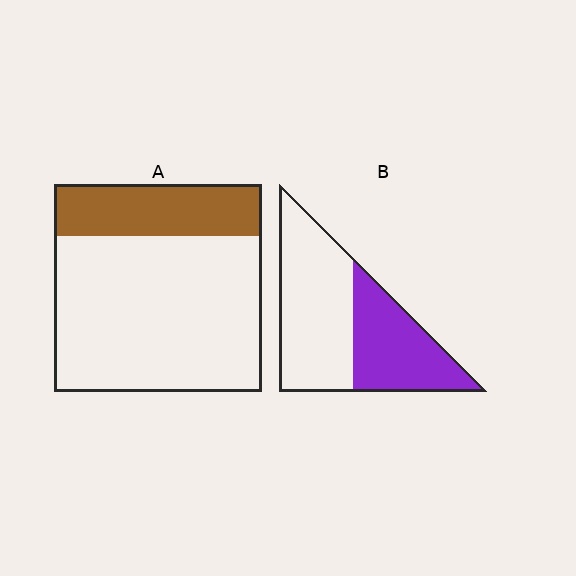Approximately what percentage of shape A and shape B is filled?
A is approximately 25% and B is approximately 40%.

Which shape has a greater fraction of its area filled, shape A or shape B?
Shape B.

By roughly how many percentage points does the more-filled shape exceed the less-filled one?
By roughly 15 percentage points (B over A).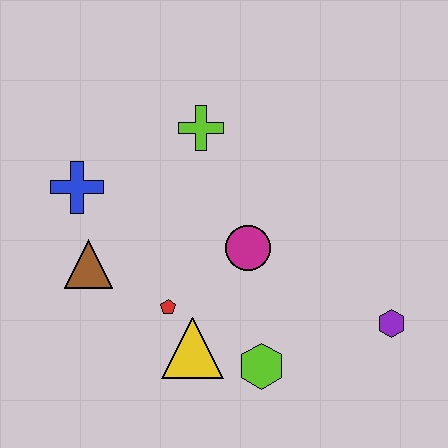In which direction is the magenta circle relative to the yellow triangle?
The magenta circle is above the yellow triangle.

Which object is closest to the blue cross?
The brown triangle is closest to the blue cross.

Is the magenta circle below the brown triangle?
No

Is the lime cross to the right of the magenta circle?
No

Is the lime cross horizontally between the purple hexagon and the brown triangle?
Yes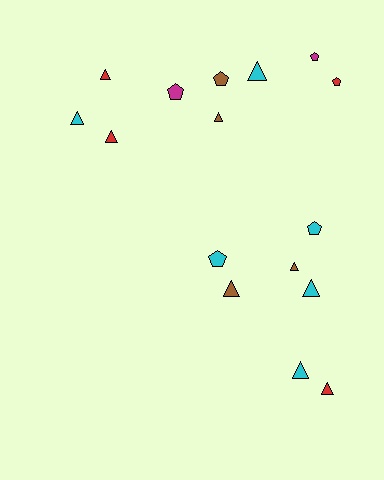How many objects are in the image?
There are 16 objects.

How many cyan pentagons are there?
There are 2 cyan pentagons.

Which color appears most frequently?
Cyan, with 6 objects.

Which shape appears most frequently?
Triangle, with 10 objects.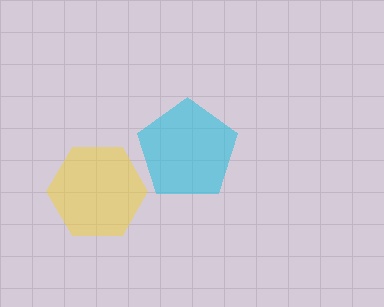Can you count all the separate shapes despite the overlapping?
Yes, there are 2 separate shapes.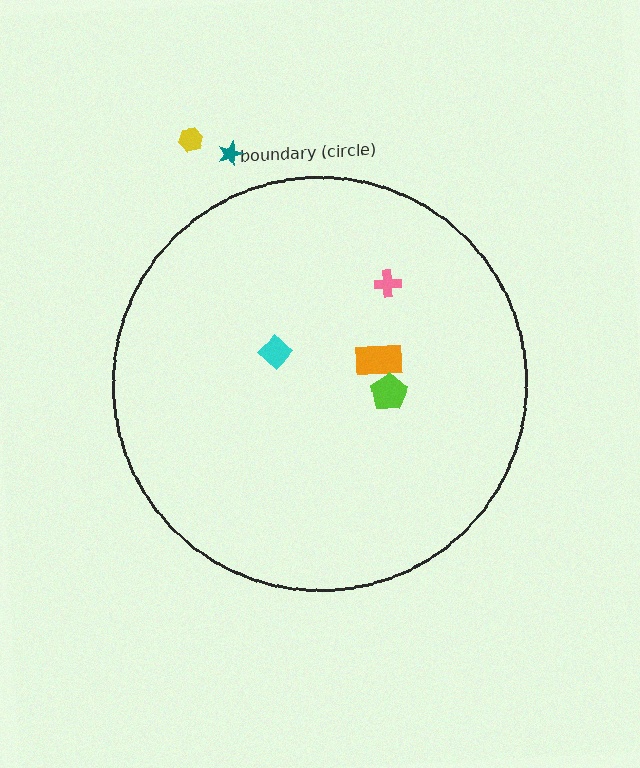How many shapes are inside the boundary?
4 inside, 2 outside.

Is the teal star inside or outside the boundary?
Outside.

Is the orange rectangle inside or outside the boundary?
Inside.